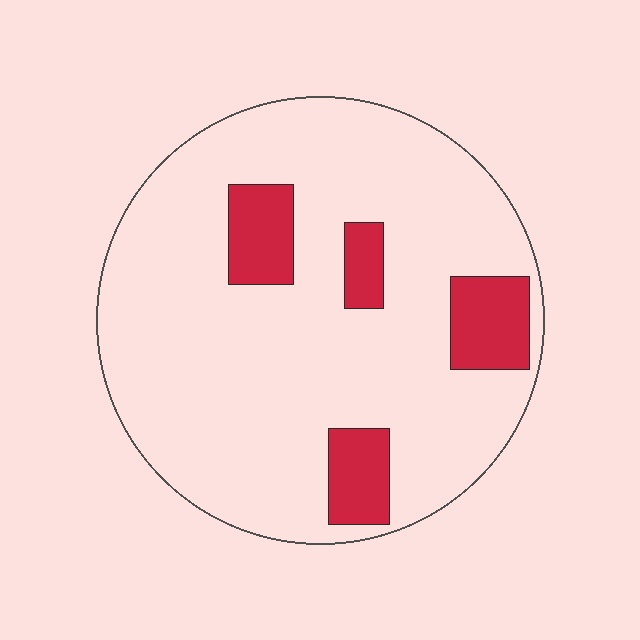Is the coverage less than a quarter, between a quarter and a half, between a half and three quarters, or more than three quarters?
Less than a quarter.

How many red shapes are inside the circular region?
4.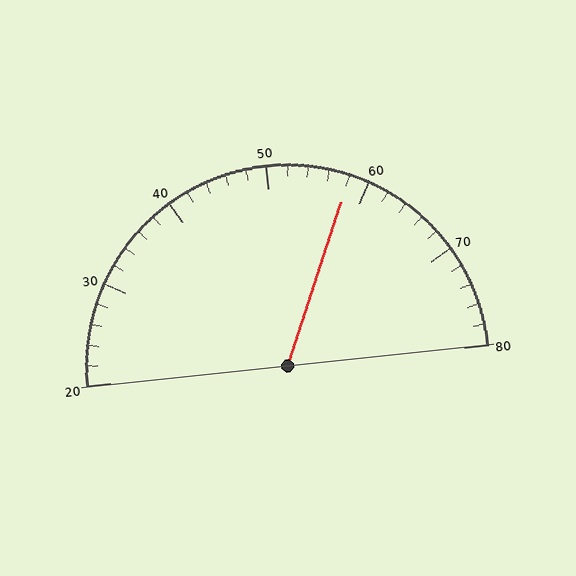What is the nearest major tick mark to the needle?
The nearest major tick mark is 60.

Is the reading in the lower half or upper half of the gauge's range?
The reading is in the upper half of the range (20 to 80).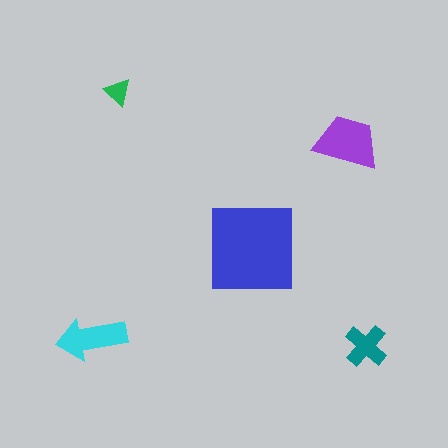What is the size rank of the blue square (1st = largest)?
1st.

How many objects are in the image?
There are 5 objects in the image.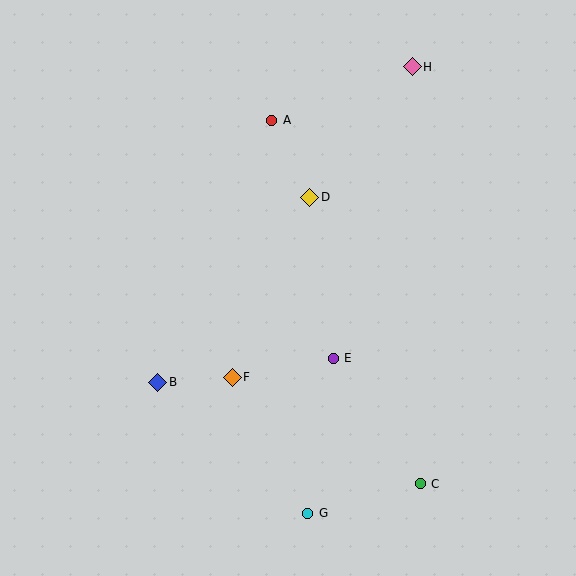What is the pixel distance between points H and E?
The distance between H and E is 302 pixels.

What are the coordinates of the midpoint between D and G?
The midpoint between D and G is at (309, 355).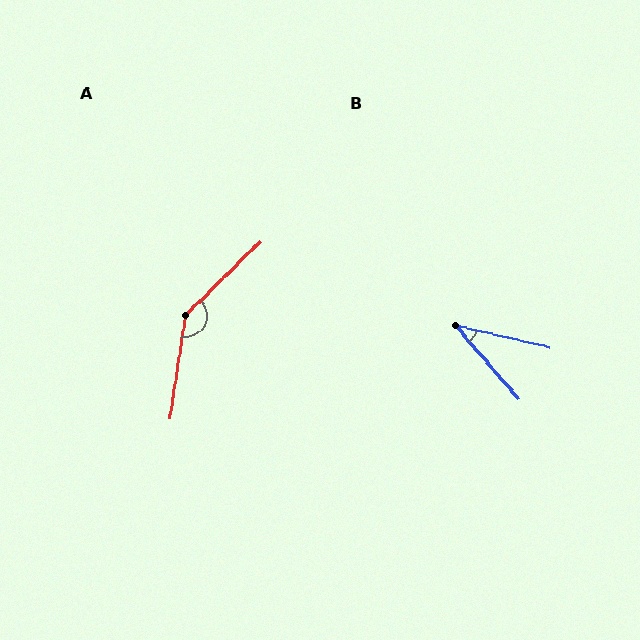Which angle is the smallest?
B, at approximately 36 degrees.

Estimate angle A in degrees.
Approximately 143 degrees.